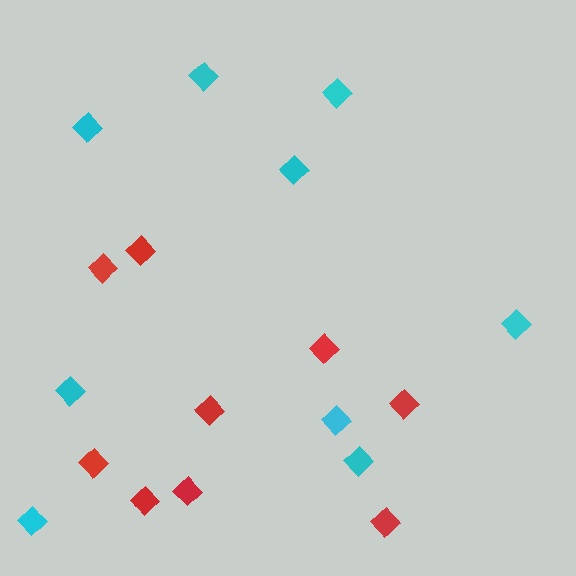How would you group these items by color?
There are 2 groups: one group of cyan diamonds (9) and one group of red diamonds (9).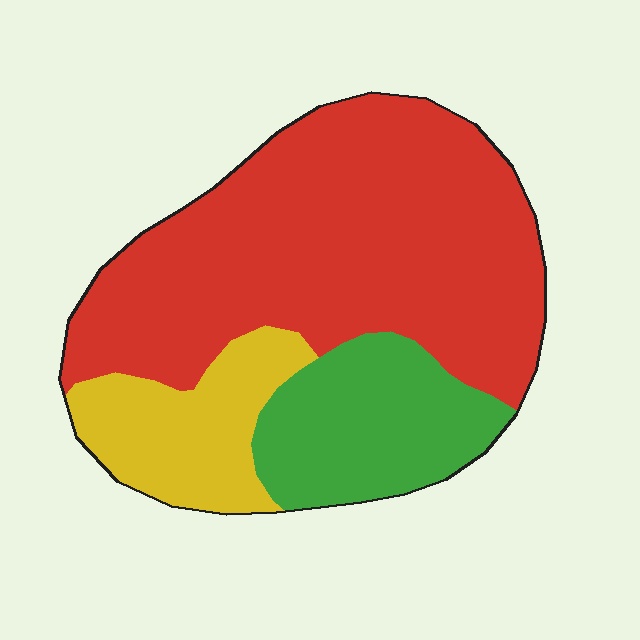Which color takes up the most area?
Red, at roughly 60%.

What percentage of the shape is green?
Green covers about 20% of the shape.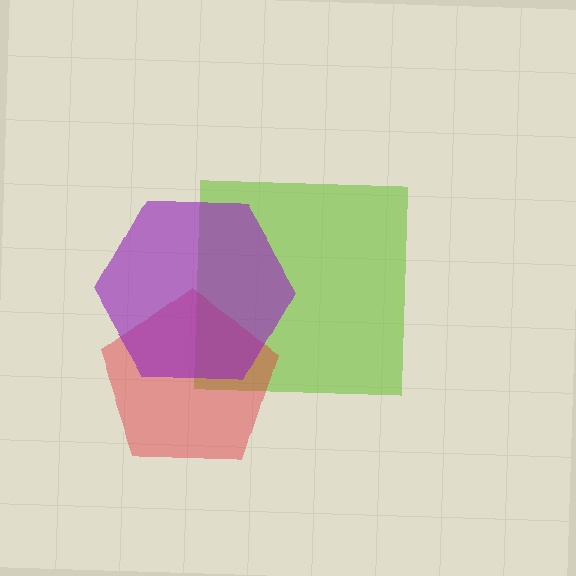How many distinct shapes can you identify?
There are 3 distinct shapes: a lime square, a red pentagon, a purple hexagon.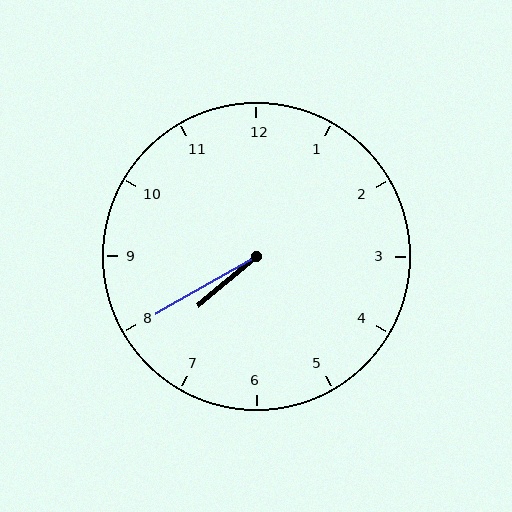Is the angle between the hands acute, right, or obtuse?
It is acute.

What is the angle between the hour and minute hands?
Approximately 10 degrees.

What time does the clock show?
7:40.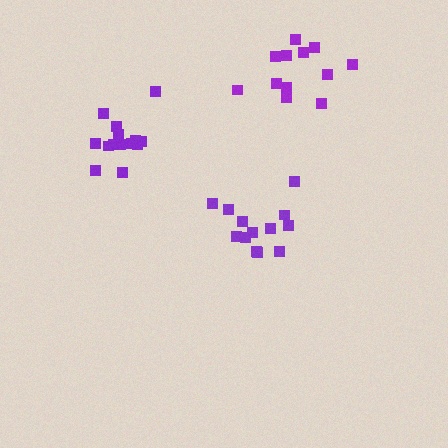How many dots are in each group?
Group 1: 12 dots, Group 2: 14 dots, Group 3: 13 dots (39 total).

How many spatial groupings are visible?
There are 3 spatial groupings.